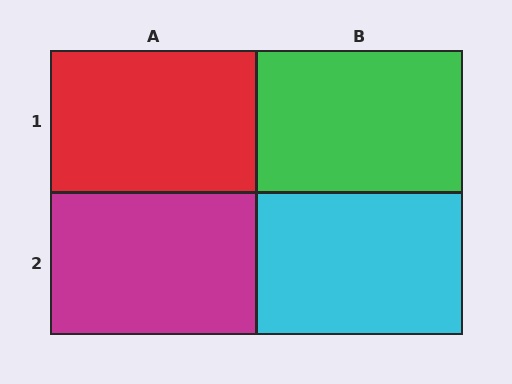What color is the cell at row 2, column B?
Cyan.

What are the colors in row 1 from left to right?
Red, green.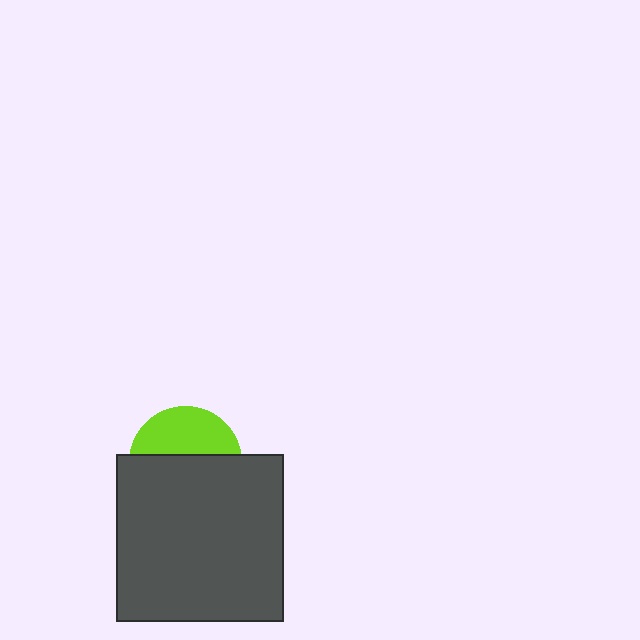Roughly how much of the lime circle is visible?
A small part of it is visible (roughly 41%).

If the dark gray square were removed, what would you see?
You would see the complete lime circle.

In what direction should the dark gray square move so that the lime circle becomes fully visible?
The dark gray square should move down. That is the shortest direction to clear the overlap and leave the lime circle fully visible.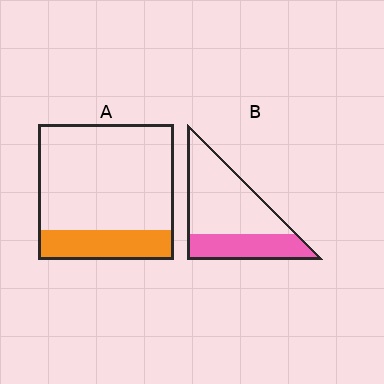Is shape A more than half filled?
No.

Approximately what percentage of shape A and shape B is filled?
A is approximately 20% and B is approximately 35%.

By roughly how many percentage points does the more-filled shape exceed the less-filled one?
By roughly 10 percentage points (B over A).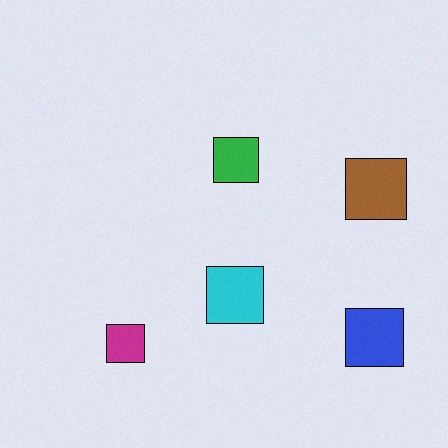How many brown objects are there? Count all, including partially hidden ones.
There is 1 brown object.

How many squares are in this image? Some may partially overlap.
There are 5 squares.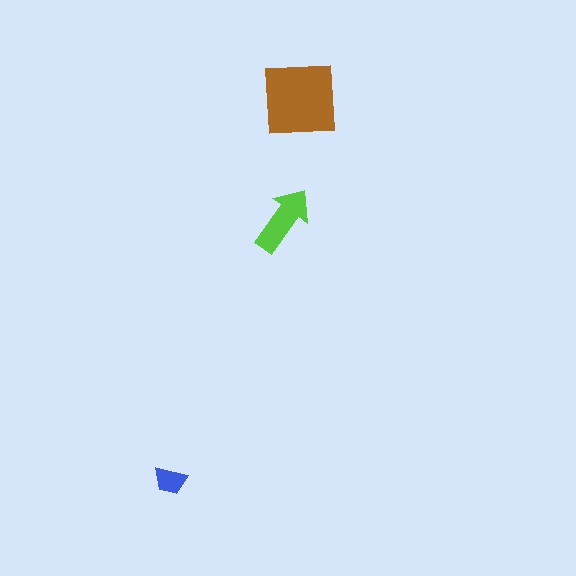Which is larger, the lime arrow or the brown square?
The brown square.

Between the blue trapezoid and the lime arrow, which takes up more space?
The lime arrow.